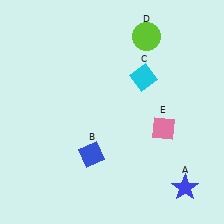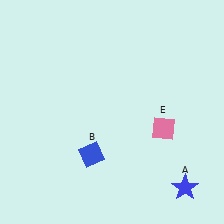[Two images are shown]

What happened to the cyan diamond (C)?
The cyan diamond (C) was removed in Image 2. It was in the top-right area of Image 1.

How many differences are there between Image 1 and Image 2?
There are 2 differences between the two images.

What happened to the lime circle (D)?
The lime circle (D) was removed in Image 2. It was in the top-right area of Image 1.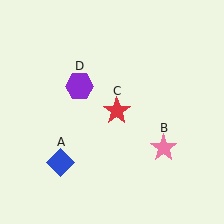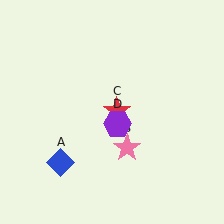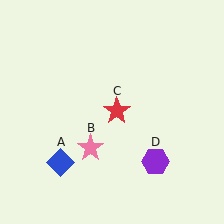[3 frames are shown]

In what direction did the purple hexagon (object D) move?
The purple hexagon (object D) moved down and to the right.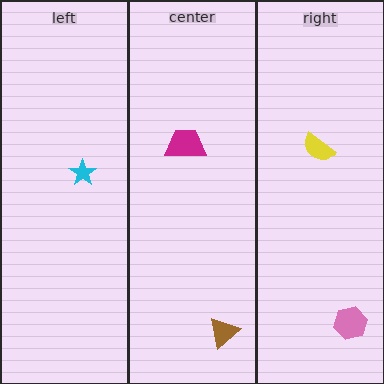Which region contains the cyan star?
The left region.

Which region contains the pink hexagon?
The right region.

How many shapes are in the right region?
2.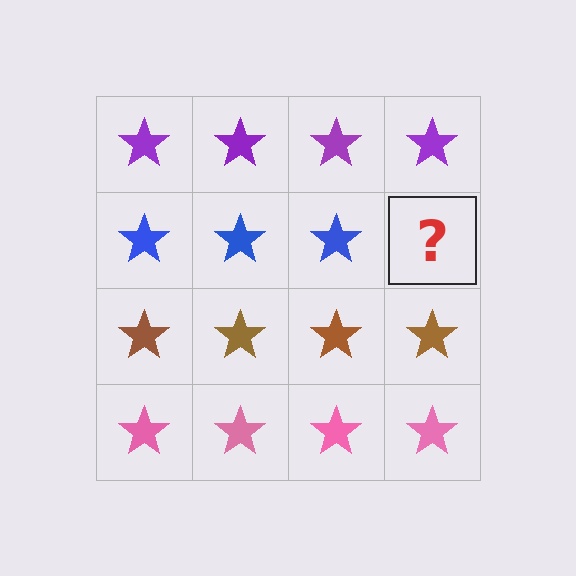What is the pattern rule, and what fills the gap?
The rule is that each row has a consistent color. The gap should be filled with a blue star.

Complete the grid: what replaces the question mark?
The question mark should be replaced with a blue star.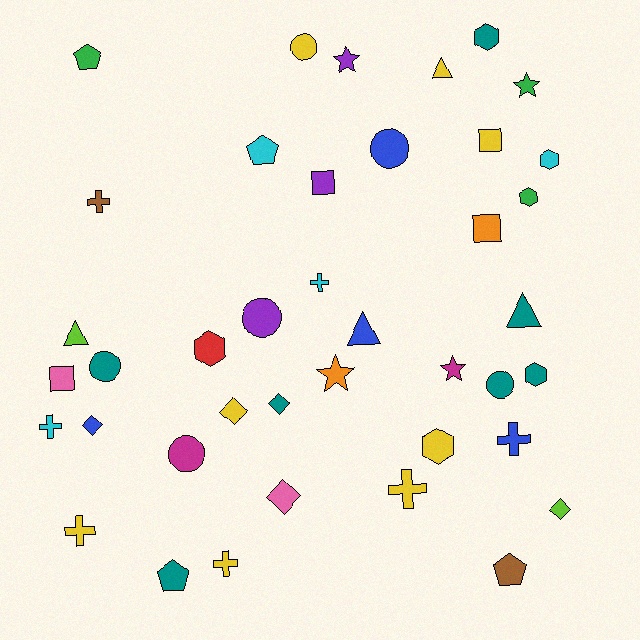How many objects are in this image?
There are 40 objects.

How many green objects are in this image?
There are 3 green objects.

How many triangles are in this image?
There are 4 triangles.